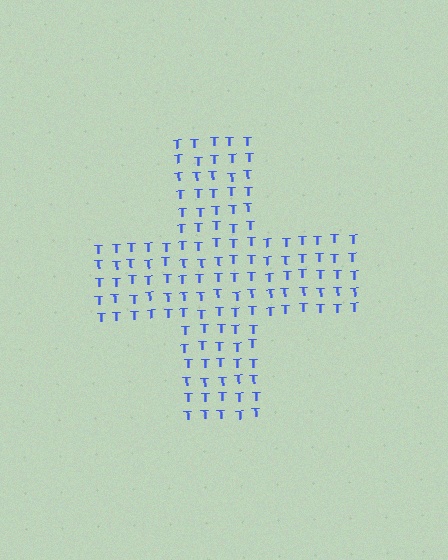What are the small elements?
The small elements are letter T's.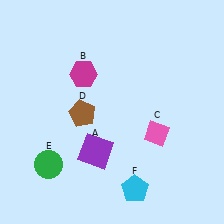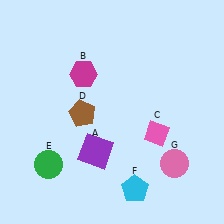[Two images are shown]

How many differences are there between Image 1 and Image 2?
There is 1 difference between the two images.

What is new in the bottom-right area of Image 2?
A pink circle (G) was added in the bottom-right area of Image 2.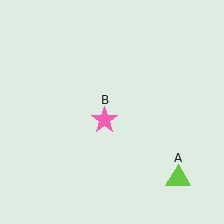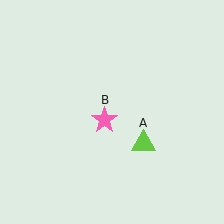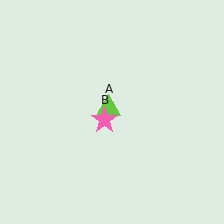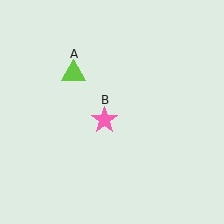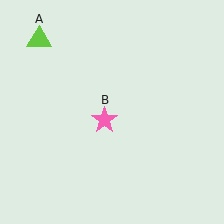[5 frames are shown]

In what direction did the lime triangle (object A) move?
The lime triangle (object A) moved up and to the left.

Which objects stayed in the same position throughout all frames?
Pink star (object B) remained stationary.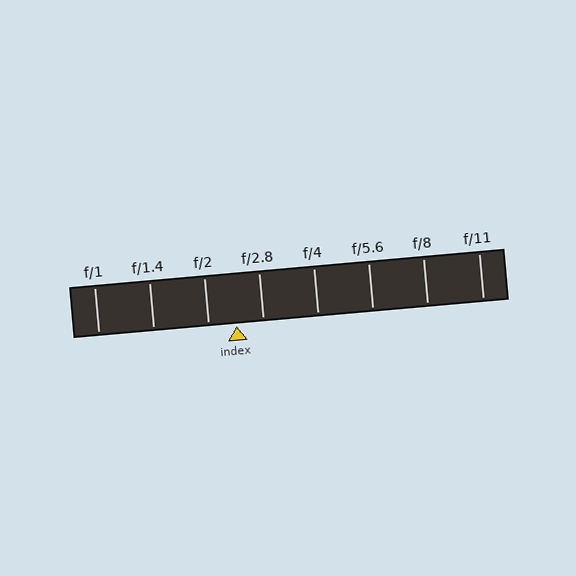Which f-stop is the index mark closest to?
The index mark is closest to f/2.8.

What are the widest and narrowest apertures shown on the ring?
The widest aperture shown is f/1 and the narrowest is f/11.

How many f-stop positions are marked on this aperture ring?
There are 8 f-stop positions marked.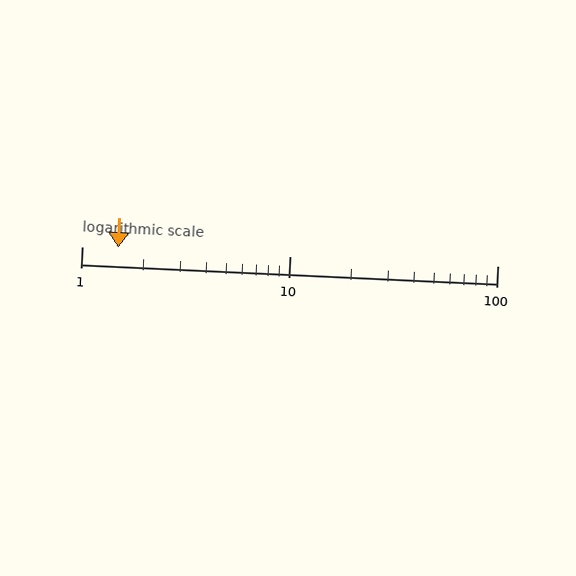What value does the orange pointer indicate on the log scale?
The pointer indicates approximately 1.5.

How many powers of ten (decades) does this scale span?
The scale spans 2 decades, from 1 to 100.